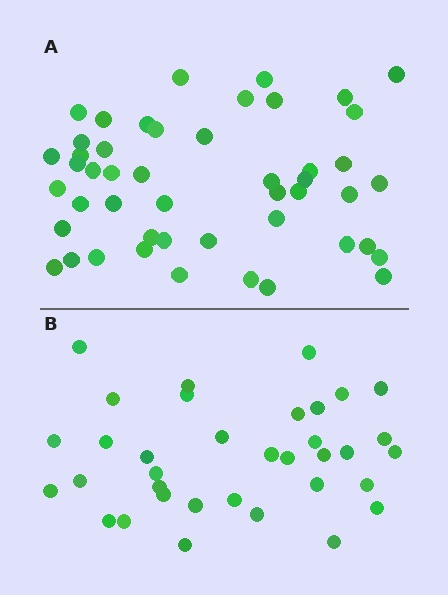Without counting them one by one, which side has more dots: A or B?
Region A (the top region) has more dots.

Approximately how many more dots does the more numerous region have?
Region A has approximately 15 more dots than region B.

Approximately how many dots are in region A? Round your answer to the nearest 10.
About 50 dots. (The exact count is 48, which rounds to 50.)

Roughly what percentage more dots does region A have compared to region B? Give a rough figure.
About 35% more.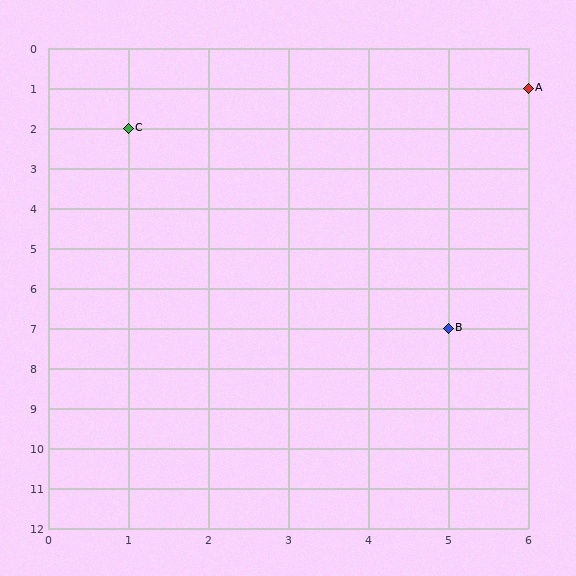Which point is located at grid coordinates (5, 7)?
Point B is at (5, 7).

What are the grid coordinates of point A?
Point A is at grid coordinates (6, 1).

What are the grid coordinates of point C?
Point C is at grid coordinates (1, 2).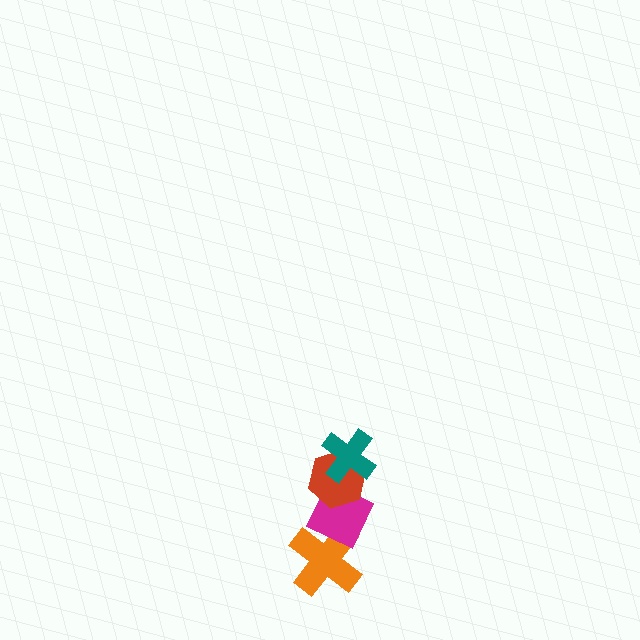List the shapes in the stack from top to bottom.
From top to bottom: the teal cross, the red hexagon, the magenta diamond, the orange cross.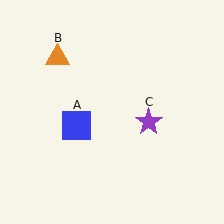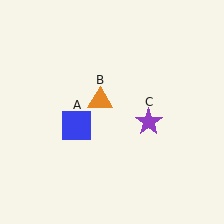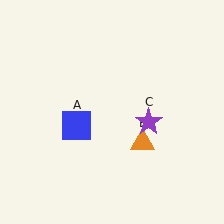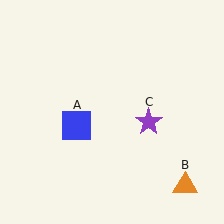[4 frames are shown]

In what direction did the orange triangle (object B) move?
The orange triangle (object B) moved down and to the right.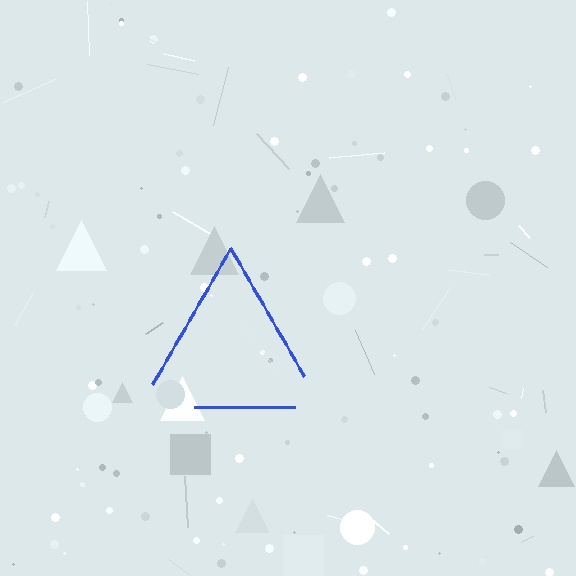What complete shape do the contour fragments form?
The contour fragments form a triangle.